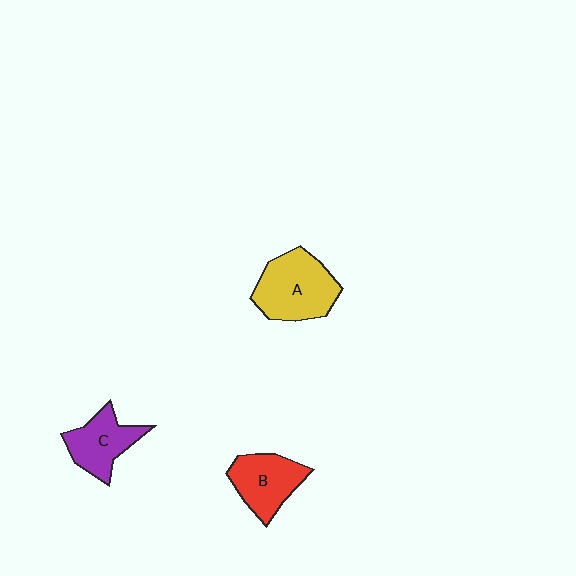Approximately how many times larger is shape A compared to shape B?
Approximately 1.3 times.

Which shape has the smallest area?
Shape C (purple).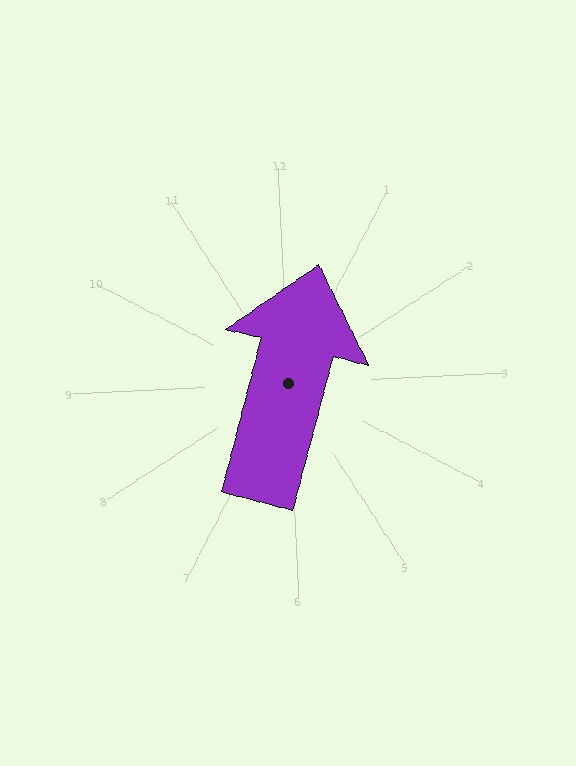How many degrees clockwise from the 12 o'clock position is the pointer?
Approximately 17 degrees.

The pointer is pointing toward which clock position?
Roughly 1 o'clock.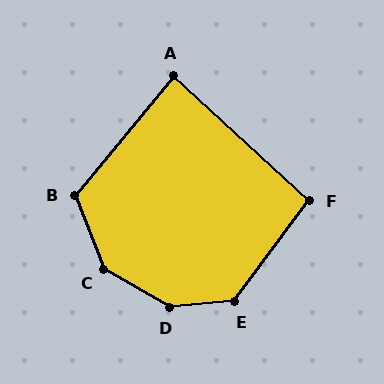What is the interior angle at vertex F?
Approximately 96 degrees (obtuse).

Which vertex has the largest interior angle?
D, at approximately 145 degrees.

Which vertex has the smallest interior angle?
A, at approximately 87 degrees.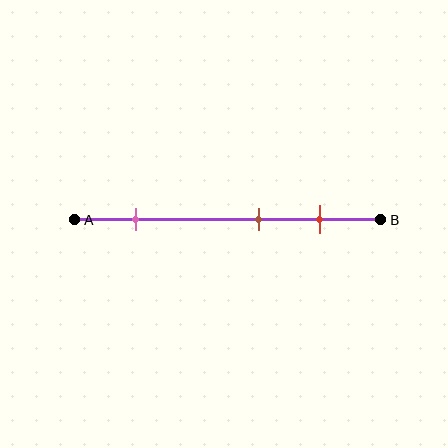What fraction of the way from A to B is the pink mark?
The pink mark is approximately 20% (0.2) of the way from A to B.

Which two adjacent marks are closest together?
The brown and red marks are the closest adjacent pair.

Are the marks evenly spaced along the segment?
No, the marks are not evenly spaced.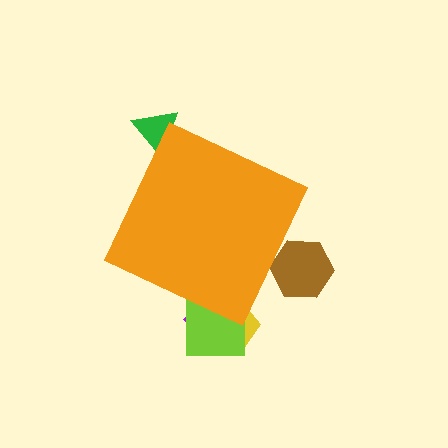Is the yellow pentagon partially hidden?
Yes, the yellow pentagon is partially hidden behind the orange diamond.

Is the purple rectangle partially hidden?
Yes, the purple rectangle is partially hidden behind the orange diamond.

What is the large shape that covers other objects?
An orange diamond.